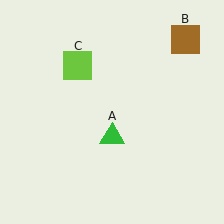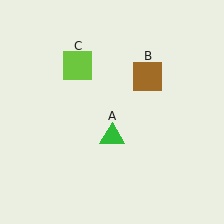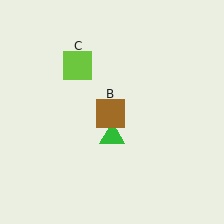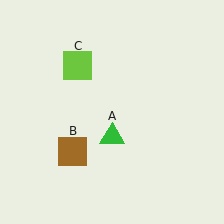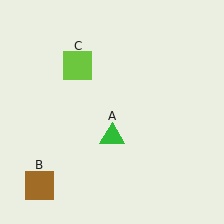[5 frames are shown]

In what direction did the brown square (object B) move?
The brown square (object B) moved down and to the left.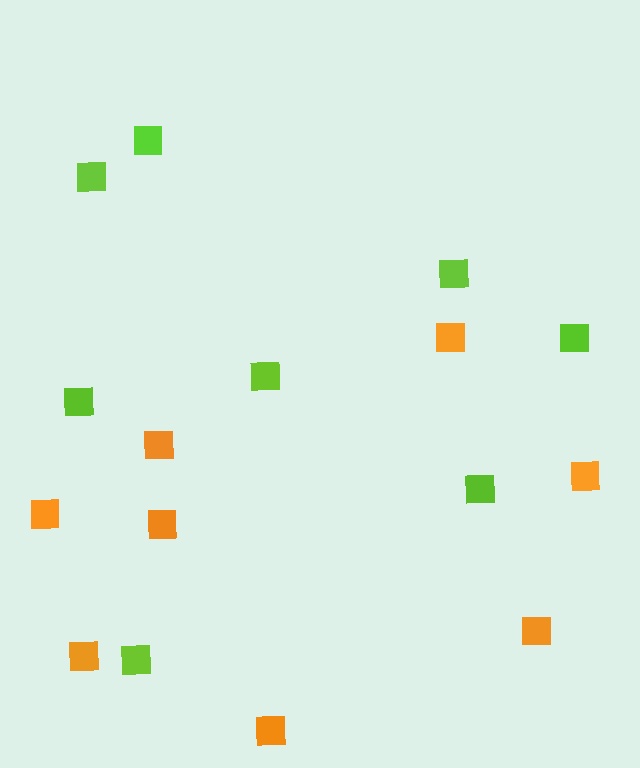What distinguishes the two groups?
There are 2 groups: one group of lime squares (8) and one group of orange squares (8).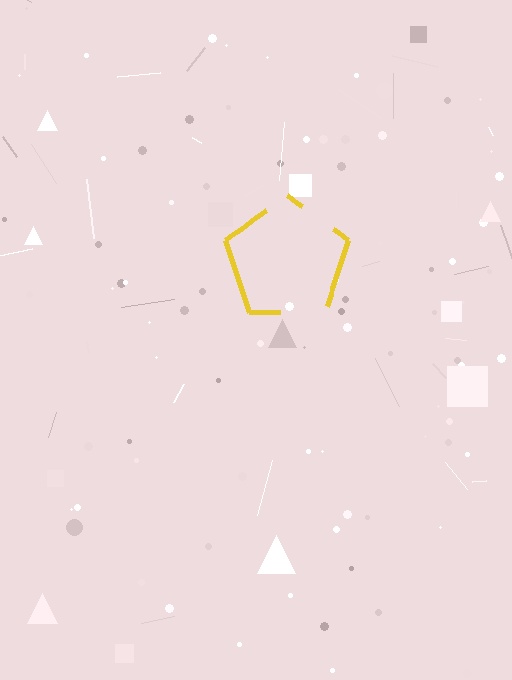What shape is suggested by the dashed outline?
The dashed outline suggests a pentagon.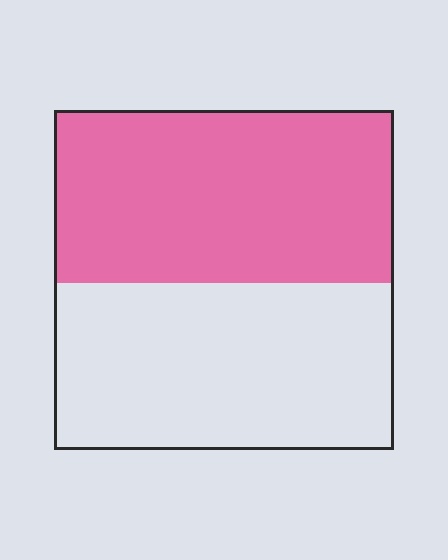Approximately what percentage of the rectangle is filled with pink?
Approximately 50%.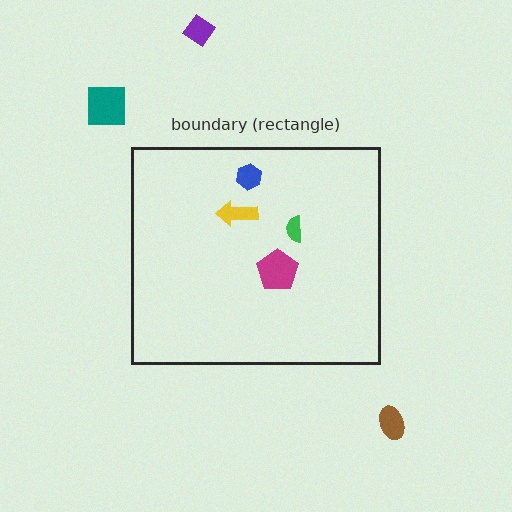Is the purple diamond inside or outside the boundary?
Outside.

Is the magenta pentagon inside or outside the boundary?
Inside.